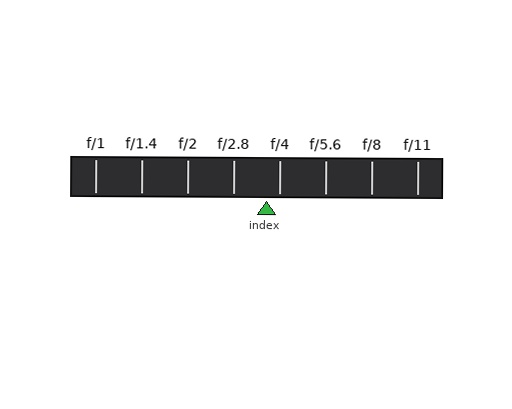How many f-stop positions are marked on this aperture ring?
There are 8 f-stop positions marked.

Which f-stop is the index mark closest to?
The index mark is closest to f/4.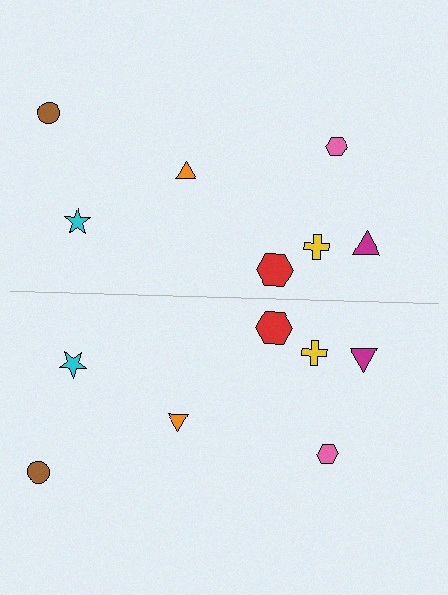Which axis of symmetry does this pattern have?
The pattern has a horizontal axis of symmetry running through the center of the image.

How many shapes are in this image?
There are 14 shapes in this image.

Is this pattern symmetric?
Yes, this pattern has bilateral (reflection) symmetry.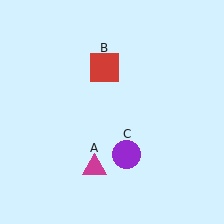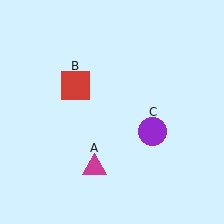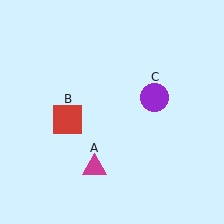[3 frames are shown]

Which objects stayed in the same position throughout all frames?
Magenta triangle (object A) remained stationary.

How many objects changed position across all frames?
2 objects changed position: red square (object B), purple circle (object C).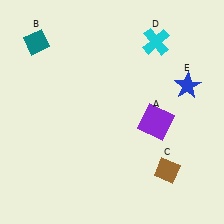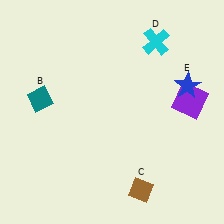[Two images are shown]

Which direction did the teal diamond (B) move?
The teal diamond (B) moved down.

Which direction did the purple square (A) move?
The purple square (A) moved right.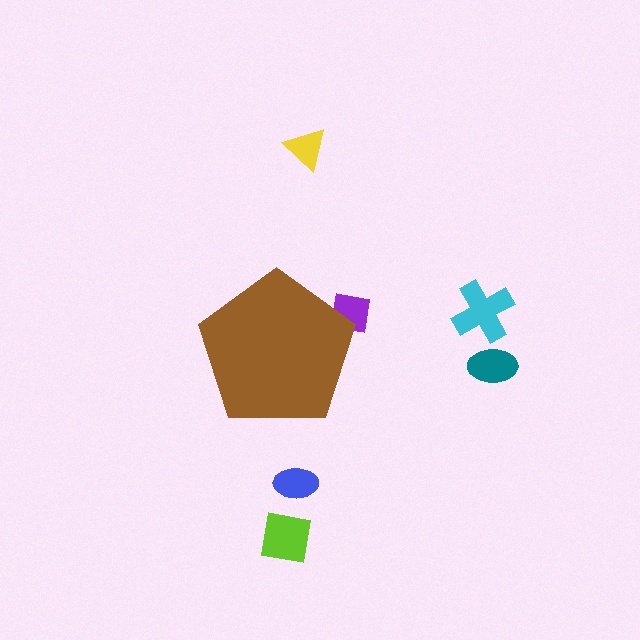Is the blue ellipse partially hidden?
No, the blue ellipse is fully visible.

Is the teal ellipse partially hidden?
No, the teal ellipse is fully visible.